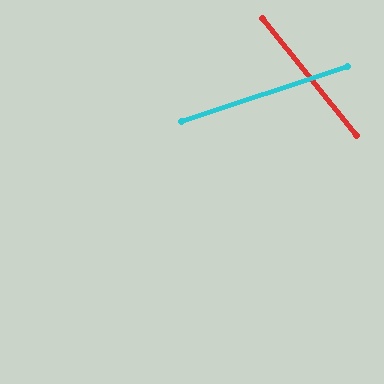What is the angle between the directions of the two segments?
Approximately 69 degrees.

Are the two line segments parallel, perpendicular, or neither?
Neither parallel nor perpendicular — they differ by about 69°.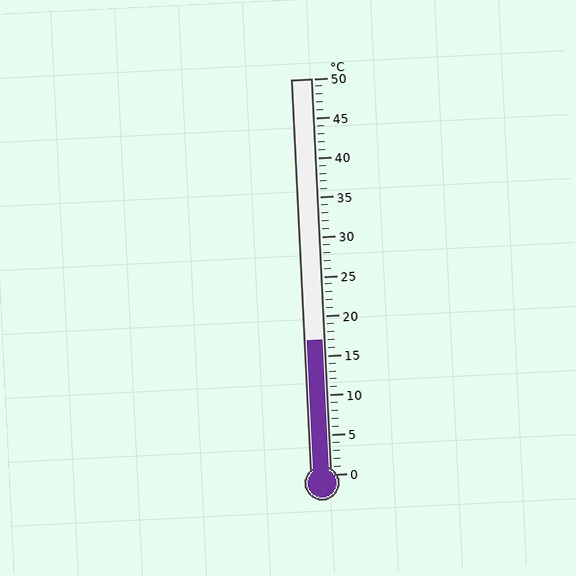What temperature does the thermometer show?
The thermometer shows approximately 17°C.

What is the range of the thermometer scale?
The thermometer scale ranges from 0°C to 50°C.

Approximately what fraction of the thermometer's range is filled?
The thermometer is filled to approximately 35% of its range.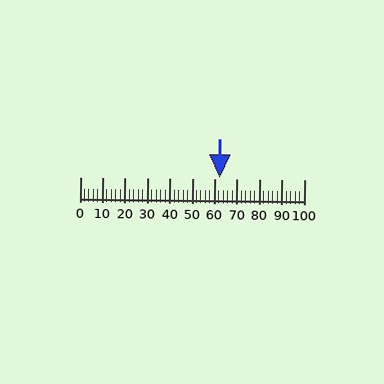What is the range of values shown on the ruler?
The ruler shows values from 0 to 100.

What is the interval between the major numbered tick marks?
The major tick marks are spaced 10 units apart.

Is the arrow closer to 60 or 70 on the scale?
The arrow is closer to 60.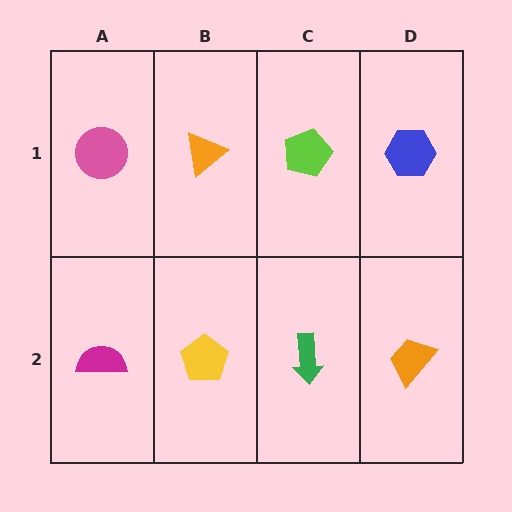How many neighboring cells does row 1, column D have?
2.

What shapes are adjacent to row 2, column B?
An orange triangle (row 1, column B), a magenta semicircle (row 2, column A), a green arrow (row 2, column C).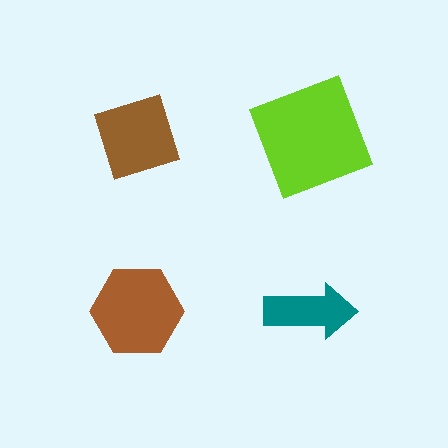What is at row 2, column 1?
A brown hexagon.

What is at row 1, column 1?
A brown diamond.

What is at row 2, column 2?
A teal arrow.